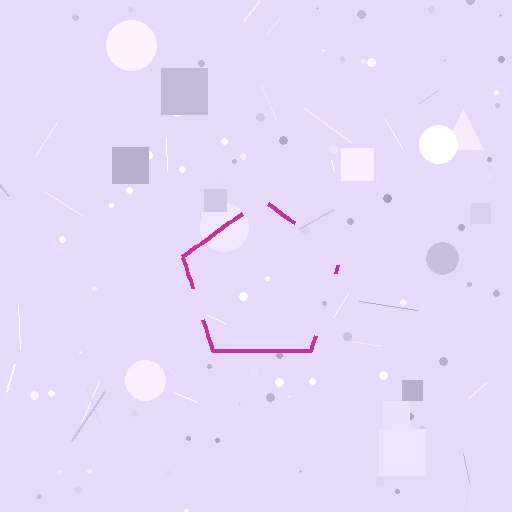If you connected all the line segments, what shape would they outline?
They would outline a pentagon.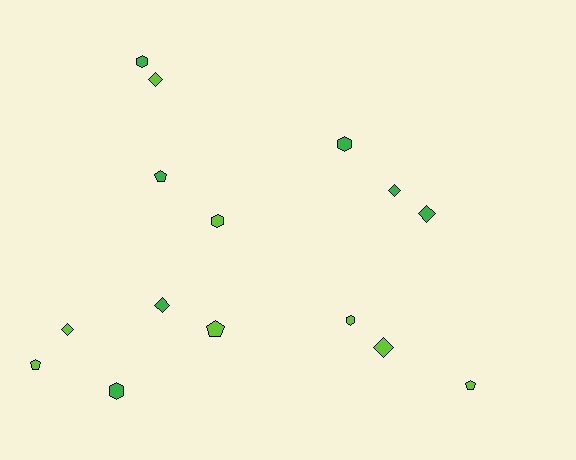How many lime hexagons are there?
There are 2 lime hexagons.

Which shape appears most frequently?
Diamond, with 6 objects.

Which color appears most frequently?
Lime, with 8 objects.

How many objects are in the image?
There are 15 objects.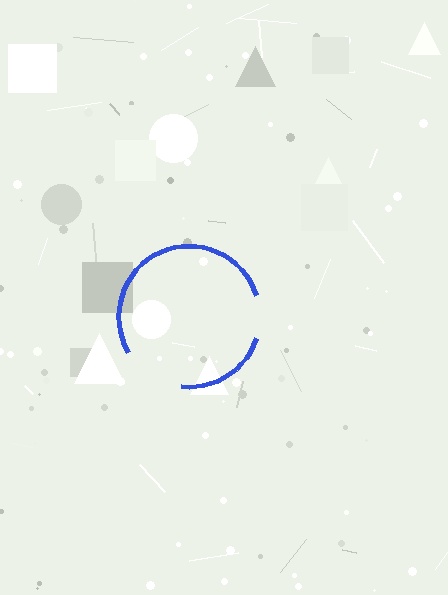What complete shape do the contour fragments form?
The contour fragments form a circle.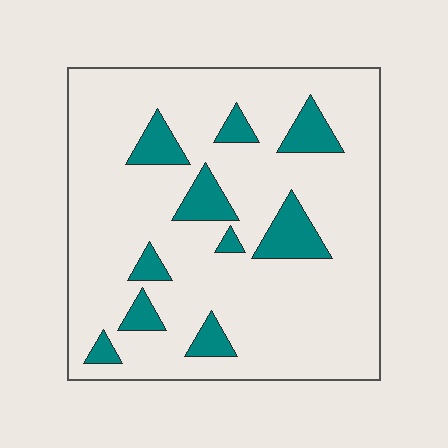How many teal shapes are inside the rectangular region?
10.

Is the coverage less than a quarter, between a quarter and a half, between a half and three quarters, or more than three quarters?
Less than a quarter.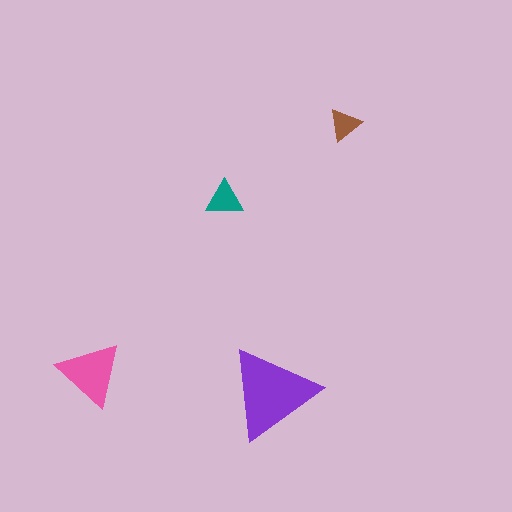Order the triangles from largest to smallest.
the purple one, the pink one, the teal one, the brown one.